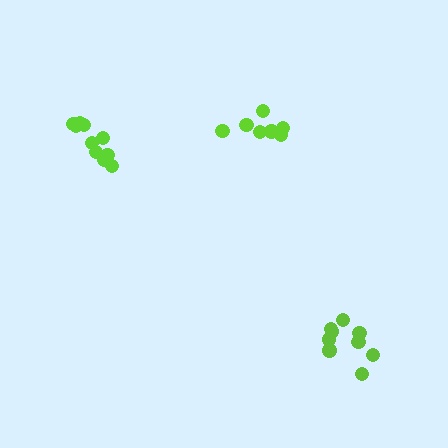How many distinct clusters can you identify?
There are 3 distinct clusters.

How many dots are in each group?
Group 1: 10 dots, Group 2: 7 dots, Group 3: 9 dots (26 total).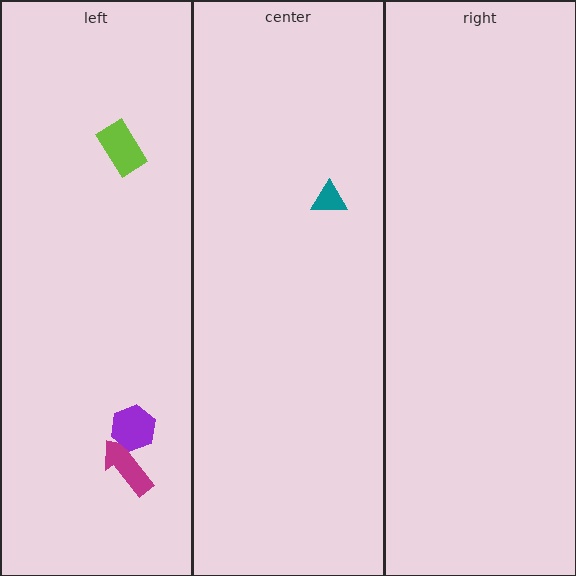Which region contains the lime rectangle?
The left region.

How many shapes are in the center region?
1.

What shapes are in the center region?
The teal triangle.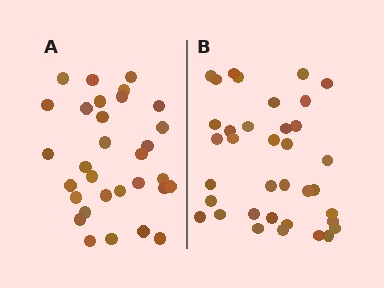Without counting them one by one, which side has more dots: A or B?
Region B (the right region) has more dots.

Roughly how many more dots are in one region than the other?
Region B has about 5 more dots than region A.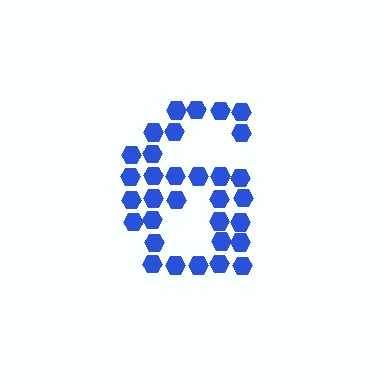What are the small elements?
The small elements are hexagons.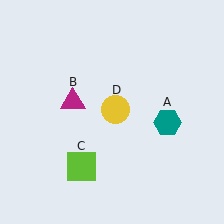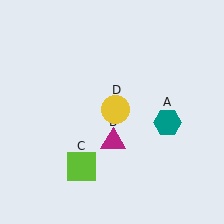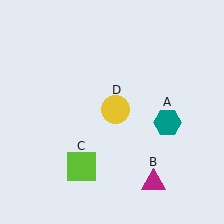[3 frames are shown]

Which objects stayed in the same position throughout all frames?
Teal hexagon (object A) and lime square (object C) and yellow circle (object D) remained stationary.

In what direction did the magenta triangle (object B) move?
The magenta triangle (object B) moved down and to the right.